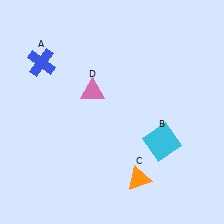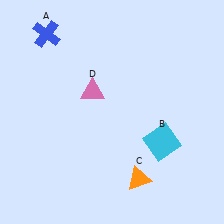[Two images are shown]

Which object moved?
The blue cross (A) moved up.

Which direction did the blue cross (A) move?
The blue cross (A) moved up.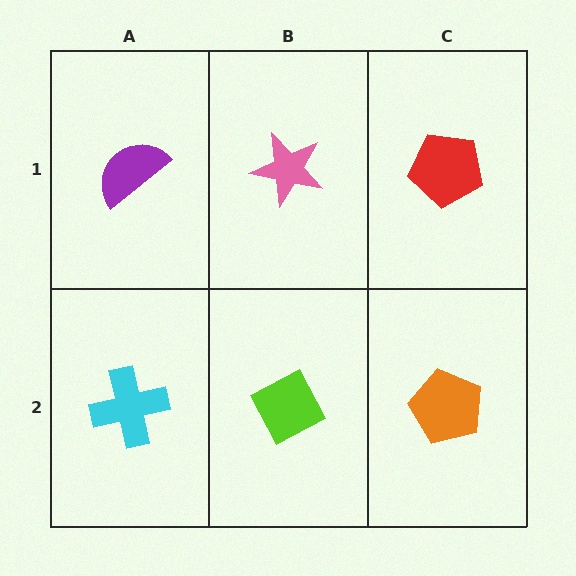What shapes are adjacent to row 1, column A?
A cyan cross (row 2, column A), a pink star (row 1, column B).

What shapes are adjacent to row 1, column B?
A lime diamond (row 2, column B), a purple semicircle (row 1, column A), a red pentagon (row 1, column C).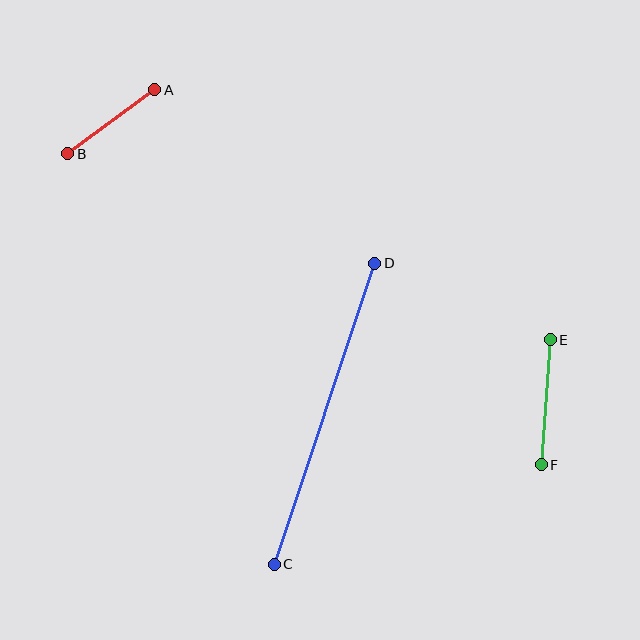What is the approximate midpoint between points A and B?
The midpoint is at approximately (111, 122) pixels.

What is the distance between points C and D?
The distance is approximately 317 pixels.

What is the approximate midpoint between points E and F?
The midpoint is at approximately (546, 402) pixels.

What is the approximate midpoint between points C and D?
The midpoint is at approximately (324, 414) pixels.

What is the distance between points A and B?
The distance is approximately 108 pixels.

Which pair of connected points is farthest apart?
Points C and D are farthest apart.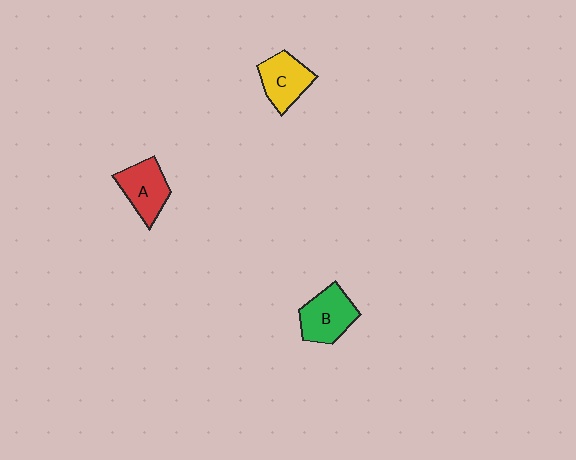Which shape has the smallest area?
Shape C (yellow).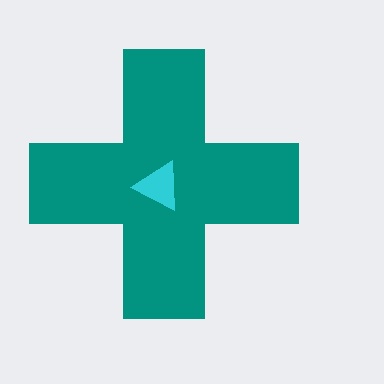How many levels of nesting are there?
2.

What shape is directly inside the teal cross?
The cyan triangle.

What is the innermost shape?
The cyan triangle.